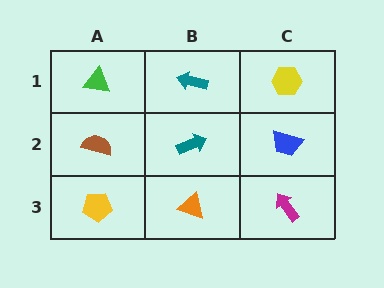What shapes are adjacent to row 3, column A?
A brown semicircle (row 2, column A), an orange triangle (row 3, column B).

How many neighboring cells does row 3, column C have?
2.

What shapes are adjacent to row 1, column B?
A teal arrow (row 2, column B), a green triangle (row 1, column A), a yellow hexagon (row 1, column C).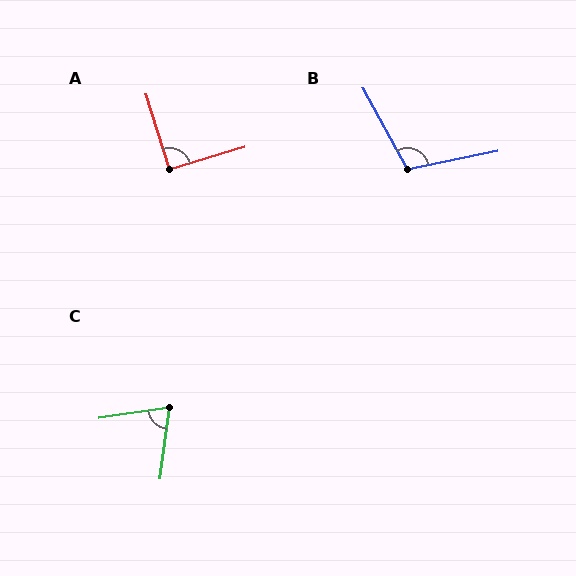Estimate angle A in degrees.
Approximately 90 degrees.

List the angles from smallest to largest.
C (74°), A (90°), B (107°).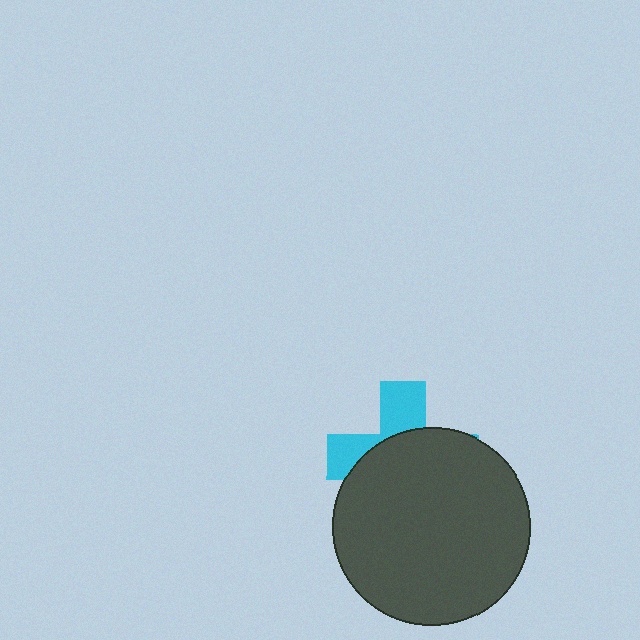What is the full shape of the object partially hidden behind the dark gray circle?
The partially hidden object is a cyan cross.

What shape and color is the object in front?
The object in front is a dark gray circle.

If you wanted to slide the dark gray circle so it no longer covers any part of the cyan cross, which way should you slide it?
Slide it down — that is the most direct way to separate the two shapes.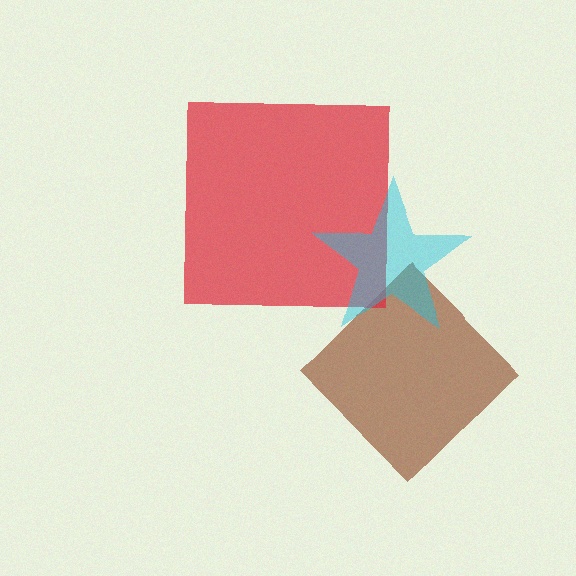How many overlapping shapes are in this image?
There are 3 overlapping shapes in the image.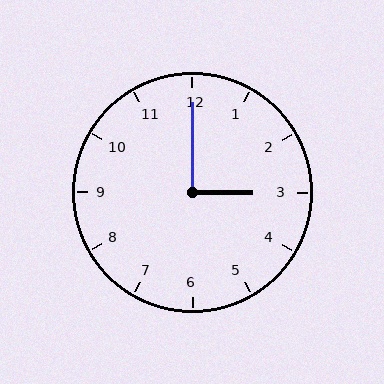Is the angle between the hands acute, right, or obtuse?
It is right.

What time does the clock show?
3:00.